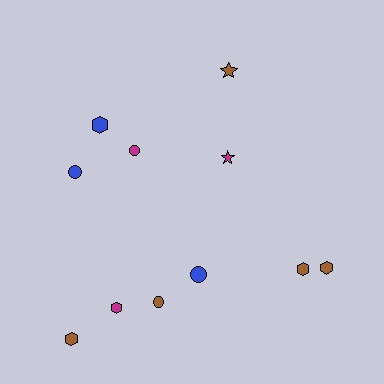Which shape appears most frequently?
Hexagon, with 5 objects.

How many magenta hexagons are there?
There is 1 magenta hexagon.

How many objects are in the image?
There are 11 objects.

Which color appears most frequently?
Brown, with 5 objects.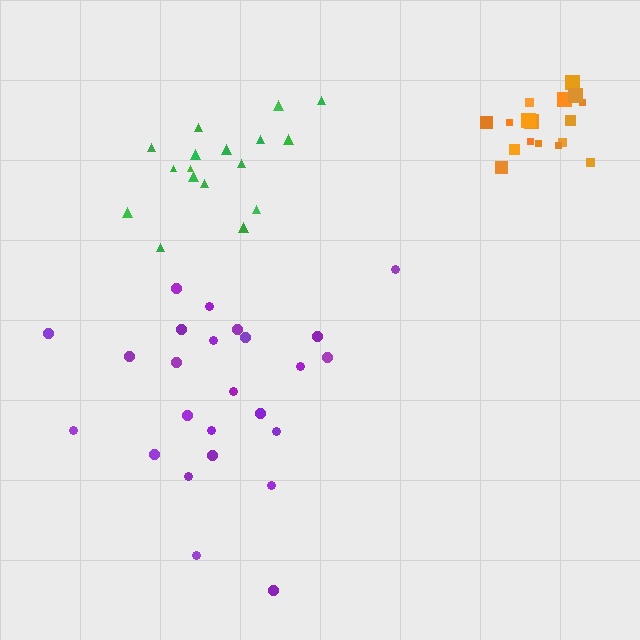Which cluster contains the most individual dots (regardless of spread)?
Purple (25).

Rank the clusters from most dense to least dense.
orange, green, purple.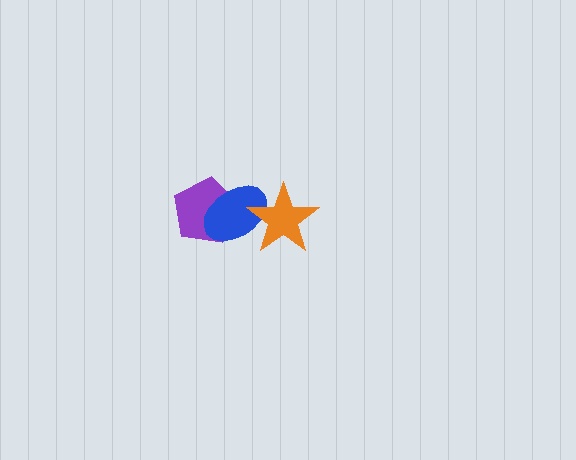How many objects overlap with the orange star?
1 object overlaps with the orange star.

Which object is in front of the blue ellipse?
The orange star is in front of the blue ellipse.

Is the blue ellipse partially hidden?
Yes, it is partially covered by another shape.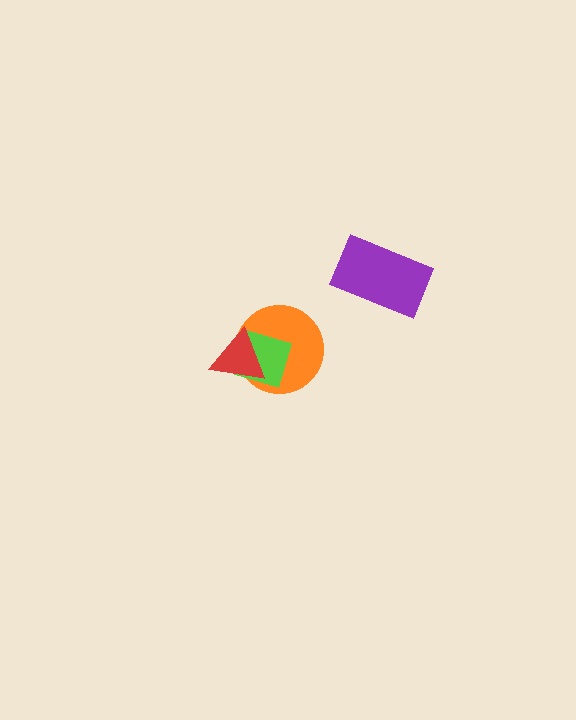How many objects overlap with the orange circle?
2 objects overlap with the orange circle.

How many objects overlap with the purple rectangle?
0 objects overlap with the purple rectangle.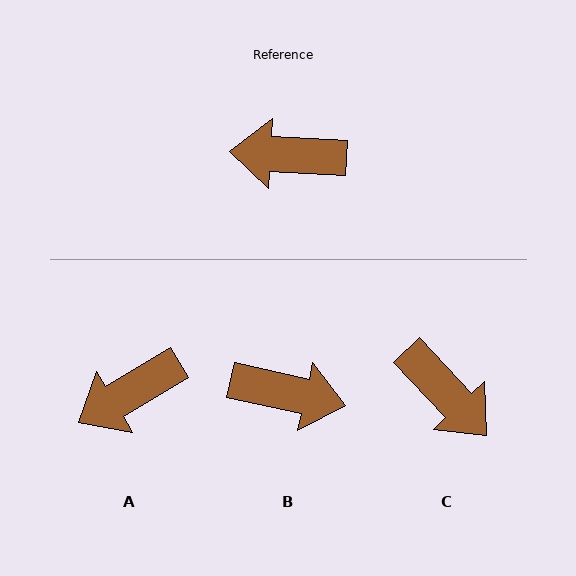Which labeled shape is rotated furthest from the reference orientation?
B, about 171 degrees away.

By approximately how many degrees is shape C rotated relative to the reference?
Approximately 137 degrees counter-clockwise.